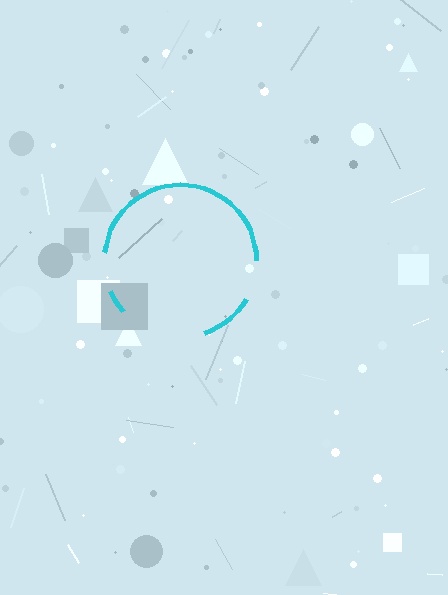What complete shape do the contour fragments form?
The contour fragments form a circle.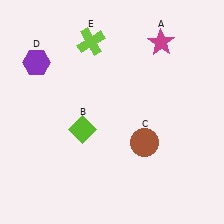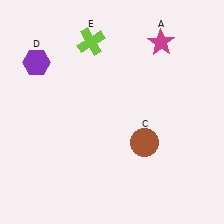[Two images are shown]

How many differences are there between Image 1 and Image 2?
There is 1 difference between the two images.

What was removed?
The lime diamond (B) was removed in Image 2.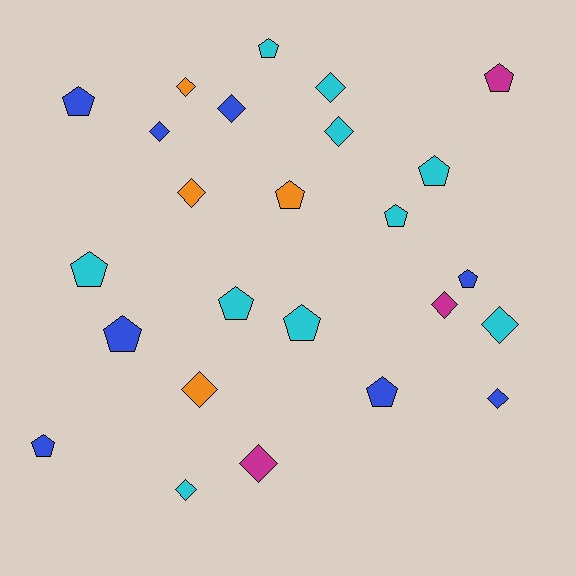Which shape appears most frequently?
Pentagon, with 13 objects.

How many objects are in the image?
There are 25 objects.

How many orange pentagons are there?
There is 1 orange pentagon.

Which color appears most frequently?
Cyan, with 10 objects.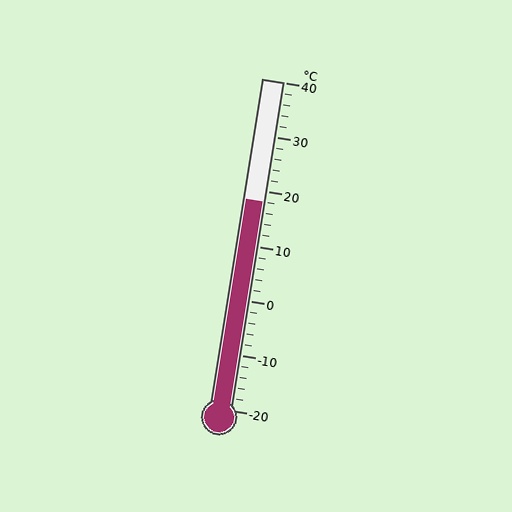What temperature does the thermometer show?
The thermometer shows approximately 18°C.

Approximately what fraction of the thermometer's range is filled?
The thermometer is filled to approximately 65% of its range.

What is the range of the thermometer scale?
The thermometer scale ranges from -20°C to 40°C.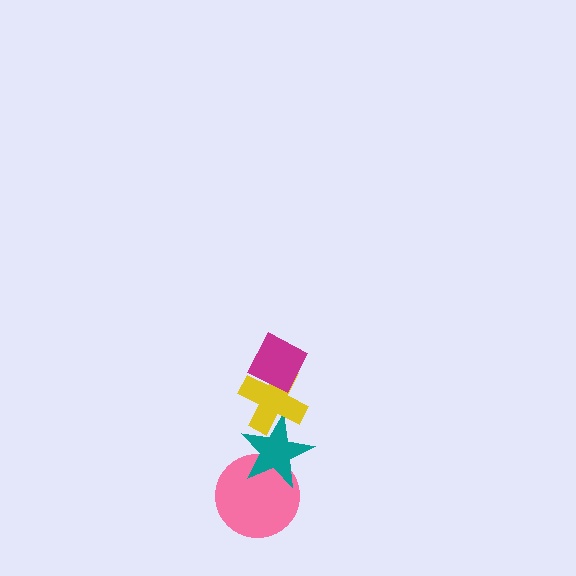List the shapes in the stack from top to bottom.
From top to bottom: the magenta diamond, the yellow cross, the teal star, the pink circle.